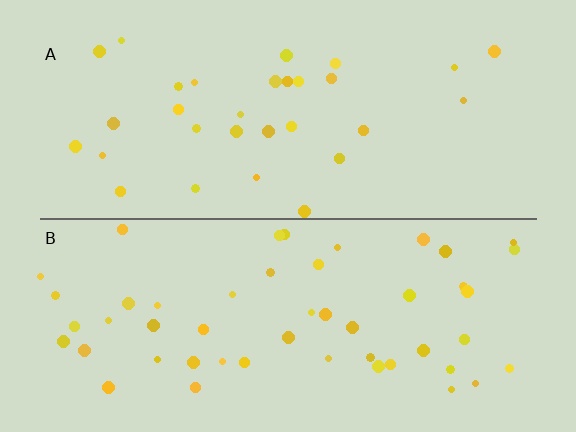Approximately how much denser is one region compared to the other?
Approximately 1.6× — region B over region A.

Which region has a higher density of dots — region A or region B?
B (the bottom).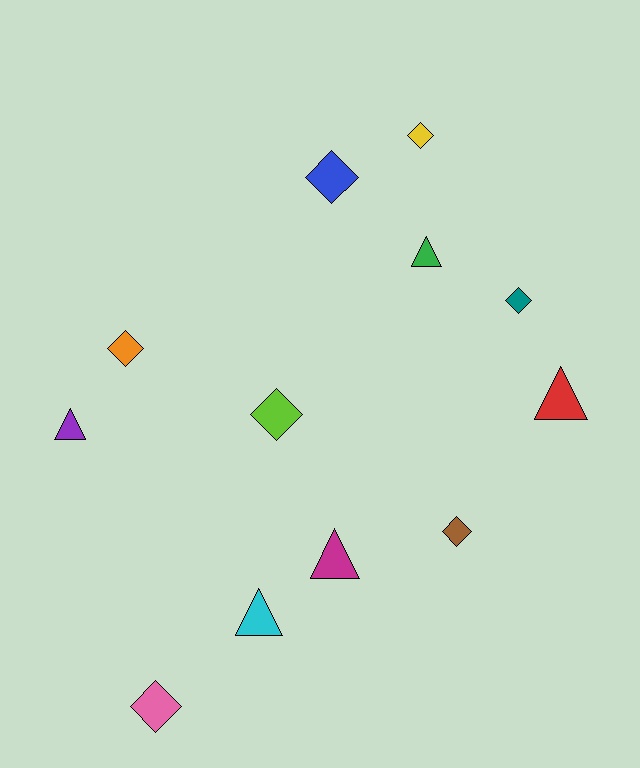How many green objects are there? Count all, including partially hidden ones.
There is 1 green object.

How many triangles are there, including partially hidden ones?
There are 5 triangles.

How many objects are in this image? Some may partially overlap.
There are 12 objects.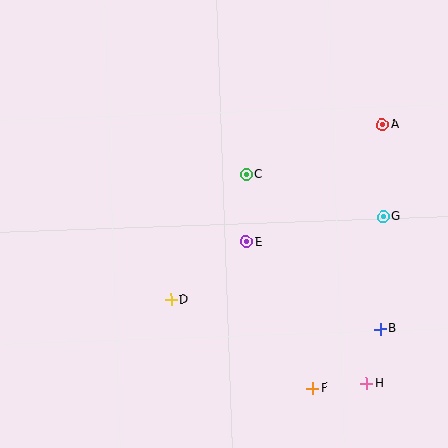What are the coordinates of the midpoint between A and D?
The midpoint between A and D is at (276, 212).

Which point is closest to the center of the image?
Point E at (246, 242) is closest to the center.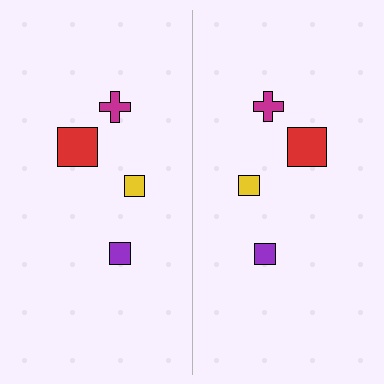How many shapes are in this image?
There are 8 shapes in this image.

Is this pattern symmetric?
Yes, this pattern has bilateral (reflection) symmetry.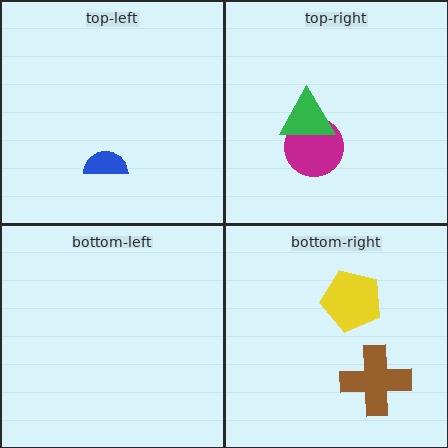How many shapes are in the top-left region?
1.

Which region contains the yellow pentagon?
The bottom-right region.